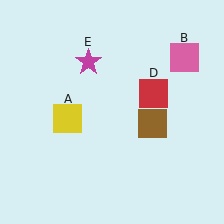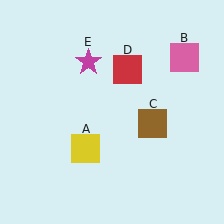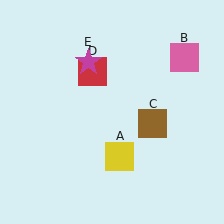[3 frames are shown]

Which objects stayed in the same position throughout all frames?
Pink square (object B) and brown square (object C) and magenta star (object E) remained stationary.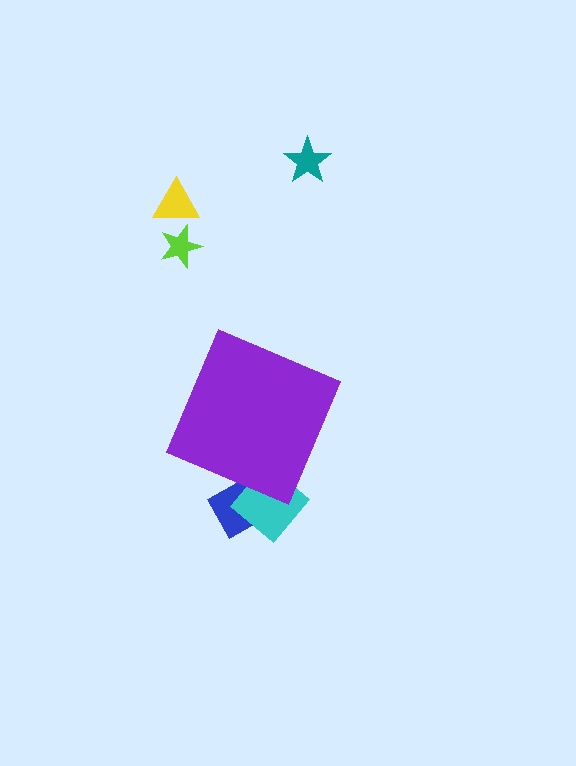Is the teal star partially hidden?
No, the teal star is fully visible.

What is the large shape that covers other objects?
A purple diamond.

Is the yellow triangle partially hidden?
No, the yellow triangle is fully visible.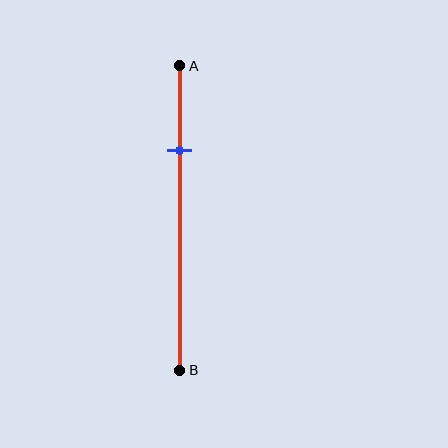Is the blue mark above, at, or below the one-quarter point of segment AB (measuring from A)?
The blue mark is approximately at the one-quarter point of segment AB.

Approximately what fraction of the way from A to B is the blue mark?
The blue mark is approximately 30% of the way from A to B.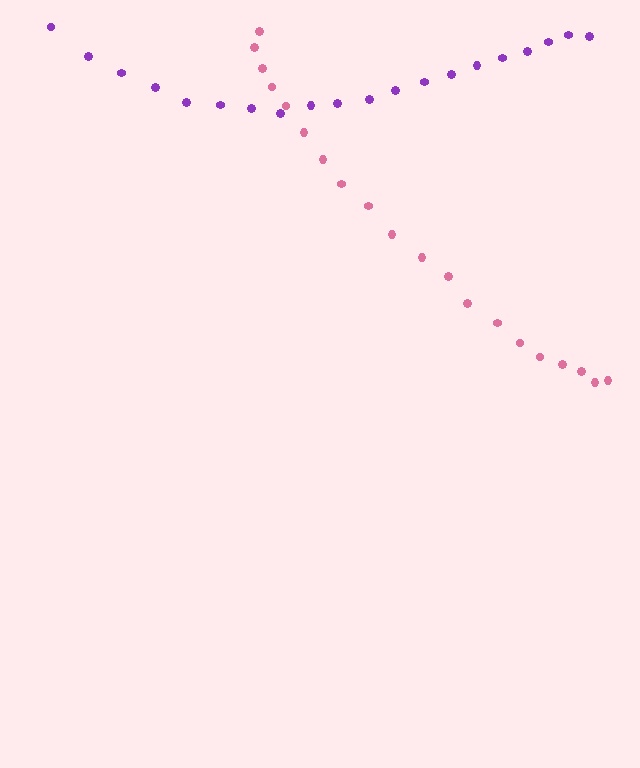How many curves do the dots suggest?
There are 2 distinct paths.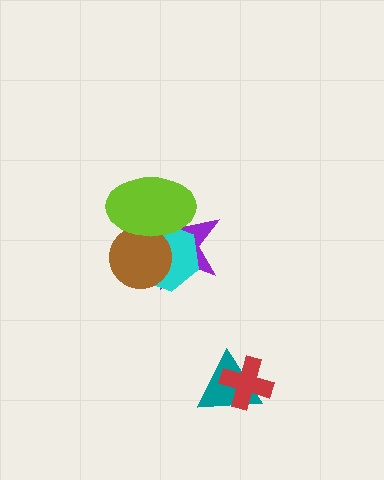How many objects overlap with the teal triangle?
1 object overlaps with the teal triangle.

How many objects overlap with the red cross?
1 object overlaps with the red cross.